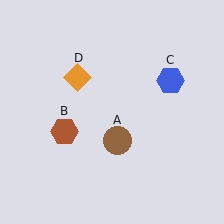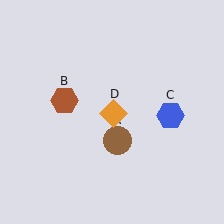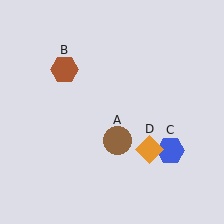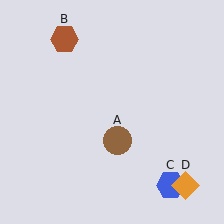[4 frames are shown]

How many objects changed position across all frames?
3 objects changed position: brown hexagon (object B), blue hexagon (object C), orange diamond (object D).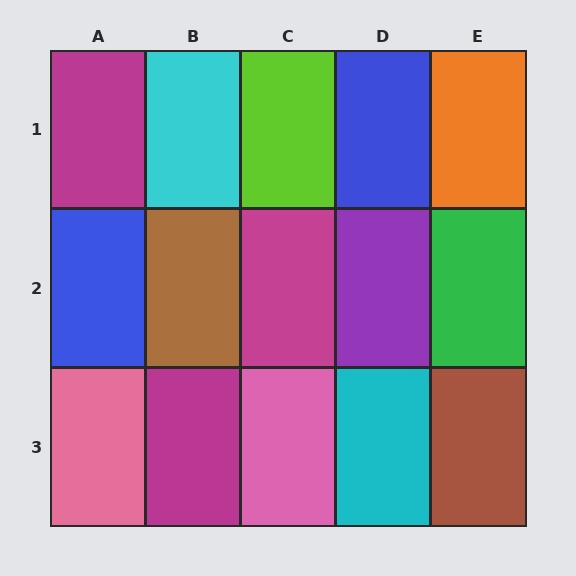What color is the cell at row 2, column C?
Magenta.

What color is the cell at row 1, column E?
Orange.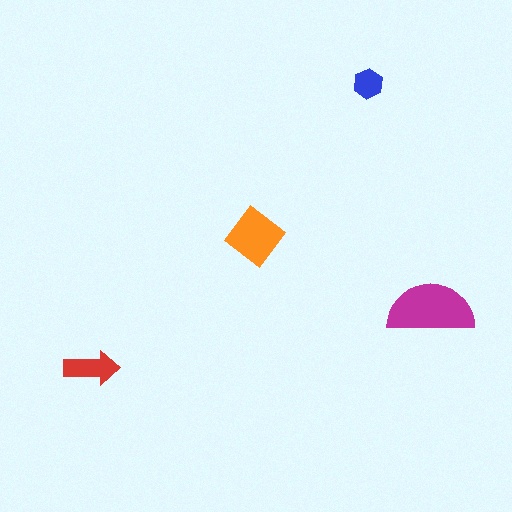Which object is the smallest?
The blue hexagon.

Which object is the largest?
The magenta semicircle.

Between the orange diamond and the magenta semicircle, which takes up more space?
The magenta semicircle.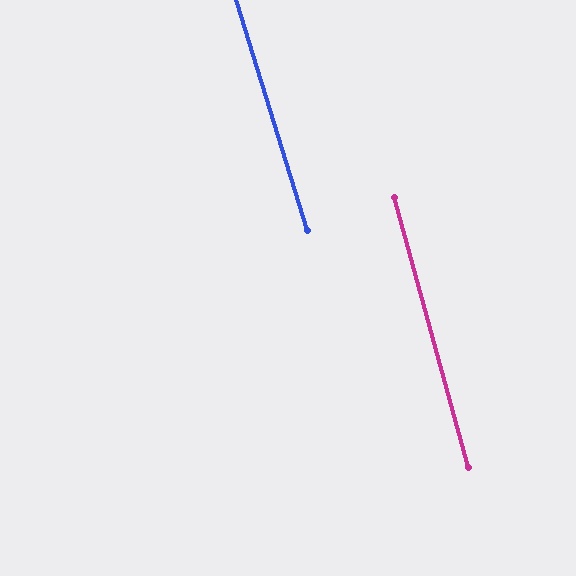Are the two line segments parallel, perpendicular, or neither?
Parallel — their directions differ by only 1.8°.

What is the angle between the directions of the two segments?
Approximately 2 degrees.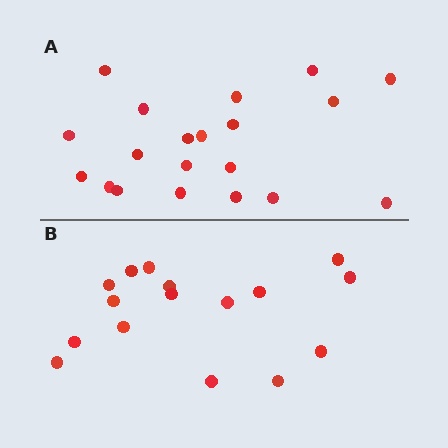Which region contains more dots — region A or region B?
Region A (the top region) has more dots.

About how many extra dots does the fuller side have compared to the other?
Region A has about 4 more dots than region B.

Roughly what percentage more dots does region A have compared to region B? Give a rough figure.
About 25% more.